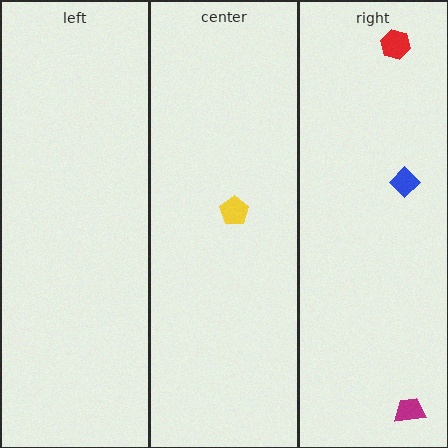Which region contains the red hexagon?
The right region.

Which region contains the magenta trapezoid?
The right region.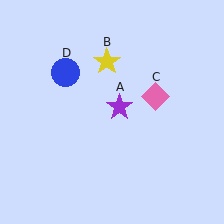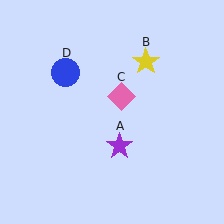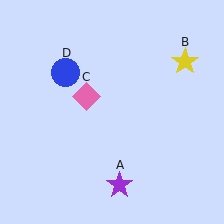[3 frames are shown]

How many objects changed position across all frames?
3 objects changed position: purple star (object A), yellow star (object B), pink diamond (object C).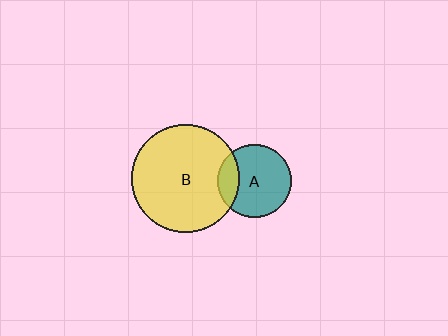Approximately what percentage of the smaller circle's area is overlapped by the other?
Approximately 20%.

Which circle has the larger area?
Circle B (yellow).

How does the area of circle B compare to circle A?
Approximately 2.2 times.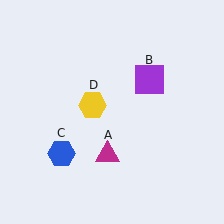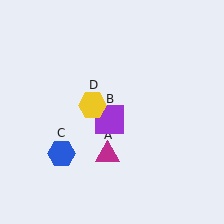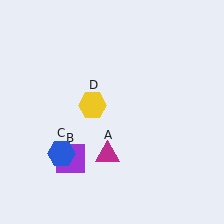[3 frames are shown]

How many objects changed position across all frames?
1 object changed position: purple square (object B).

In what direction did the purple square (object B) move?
The purple square (object B) moved down and to the left.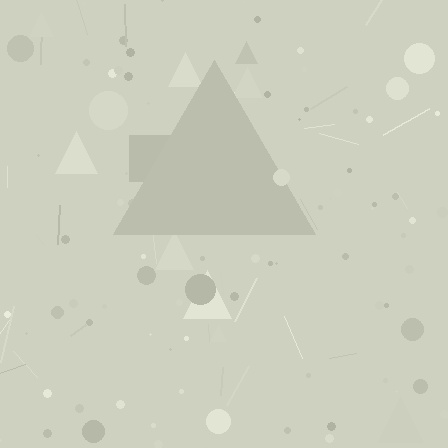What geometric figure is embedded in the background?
A triangle is embedded in the background.